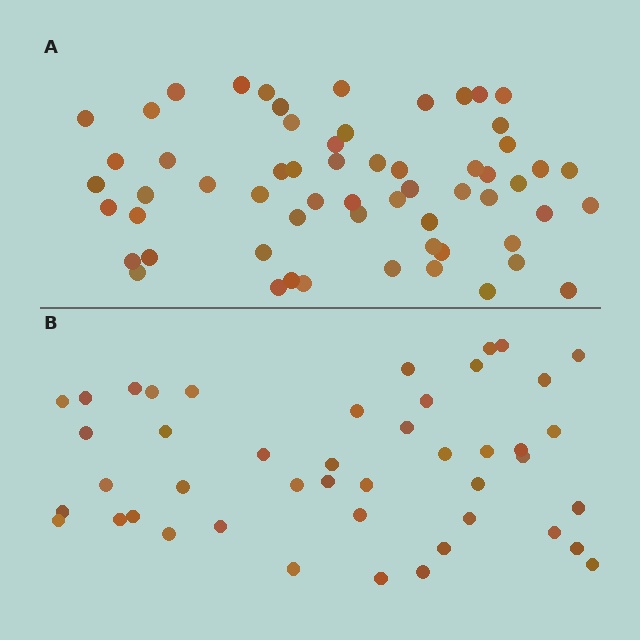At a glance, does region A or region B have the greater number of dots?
Region A (the top region) has more dots.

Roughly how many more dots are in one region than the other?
Region A has approximately 15 more dots than region B.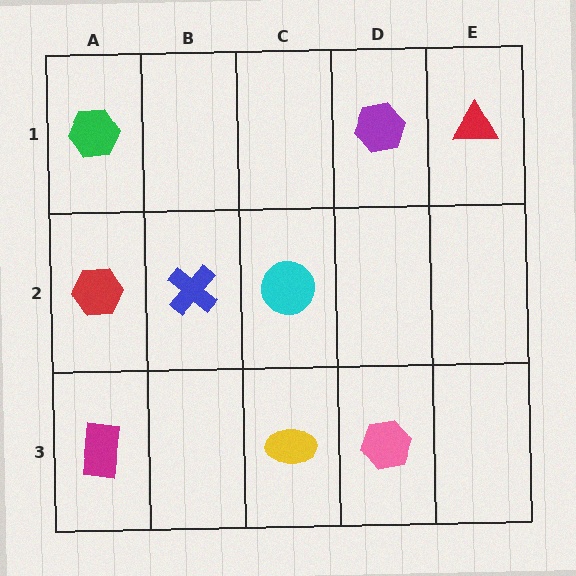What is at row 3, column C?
A yellow ellipse.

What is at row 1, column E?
A red triangle.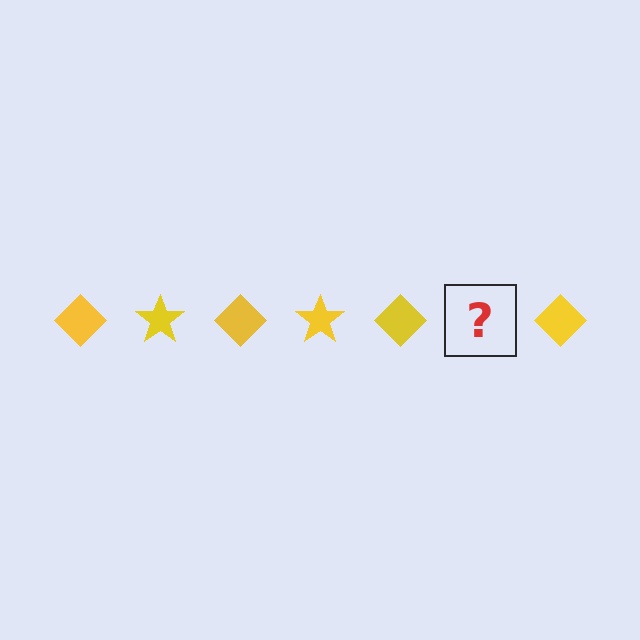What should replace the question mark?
The question mark should be replaced with a yellow star.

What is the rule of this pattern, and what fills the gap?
The rule is that the pattern cycles through diamond, star shapes in yellow. The gap should be filled with a yellow star.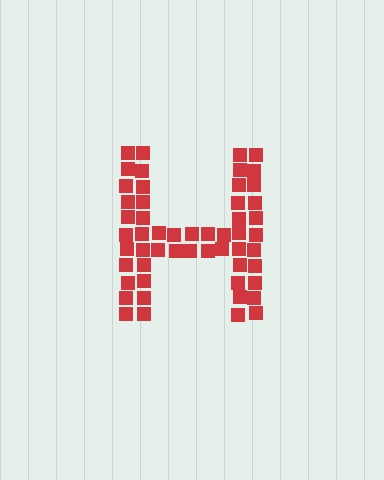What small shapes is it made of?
It is made of small squares.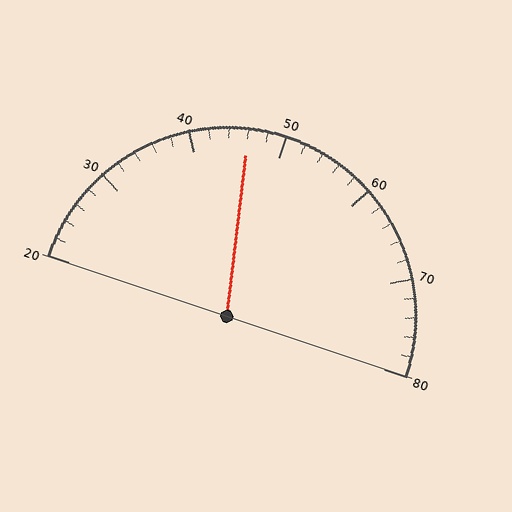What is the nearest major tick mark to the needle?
The nearest major tick mark is 50.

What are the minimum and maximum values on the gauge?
The gauge ranges from 20 to 80.